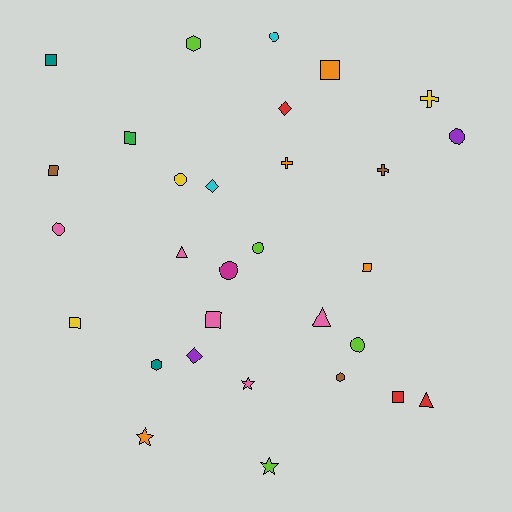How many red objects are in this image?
There are 3 red objects.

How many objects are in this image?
There are 30 objects.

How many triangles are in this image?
There are 3 triangles.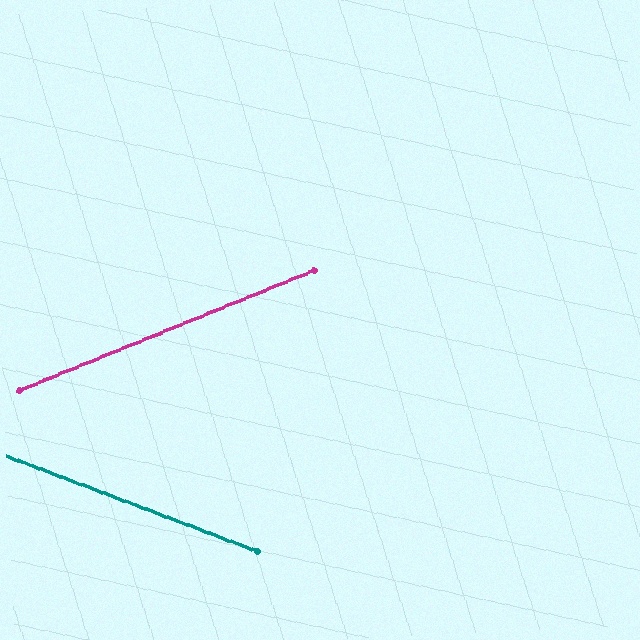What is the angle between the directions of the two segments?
Approximately 43 degrees.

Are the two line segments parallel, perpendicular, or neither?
Neither parallel nor perpendicular — they differ by about 43°.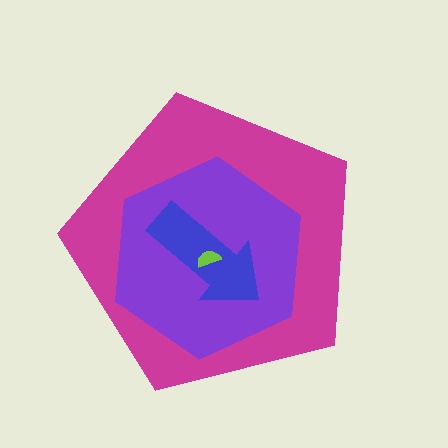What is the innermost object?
The lime semicircle.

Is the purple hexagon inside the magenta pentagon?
Yes.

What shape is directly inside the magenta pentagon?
The purple hexagon.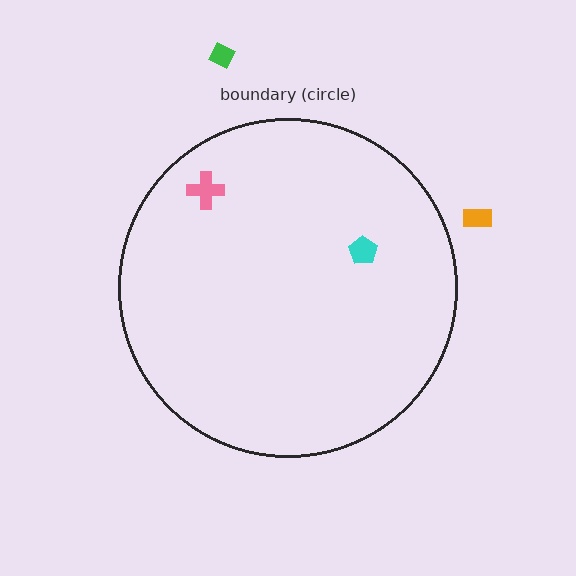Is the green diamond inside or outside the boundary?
Outside.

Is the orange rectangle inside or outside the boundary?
Outside.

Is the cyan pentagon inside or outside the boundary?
Inside.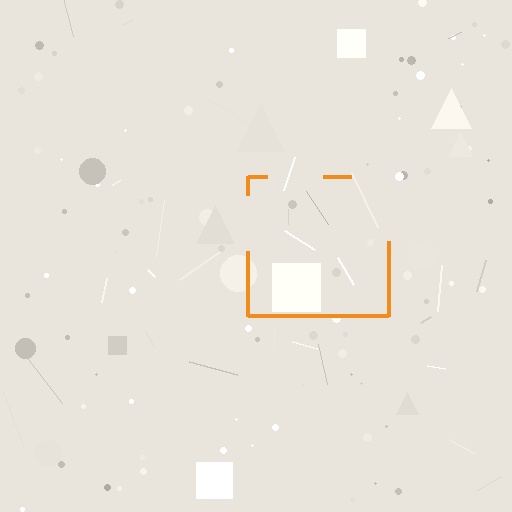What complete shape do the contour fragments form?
The contour fragments form a square.